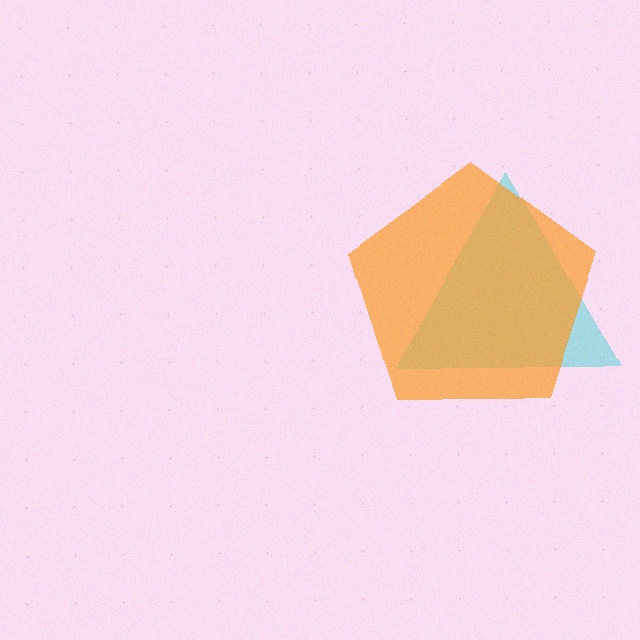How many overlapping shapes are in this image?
There are 2 overlapping shapes in the image.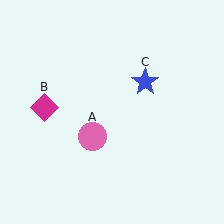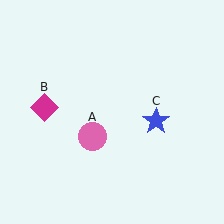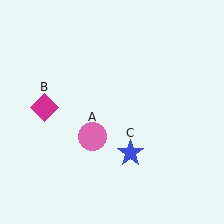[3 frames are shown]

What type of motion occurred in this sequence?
The blue star (object C) rotated clockwise around the center of the scene.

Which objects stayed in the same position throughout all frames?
Pink circle (object A) and magenta diamond (object B) remained stationary.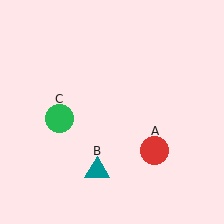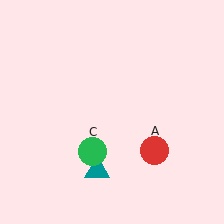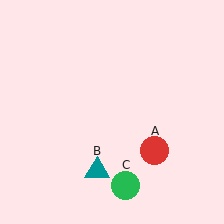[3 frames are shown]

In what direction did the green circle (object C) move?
The green circle (object C) moved down and to the right.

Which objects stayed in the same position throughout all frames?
Red circle (object A) and teal triangle (object B) remained stationary.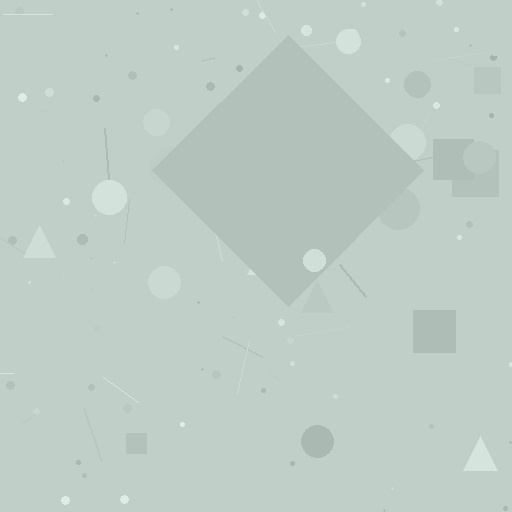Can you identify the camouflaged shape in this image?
The camouflaged shape is a diamond.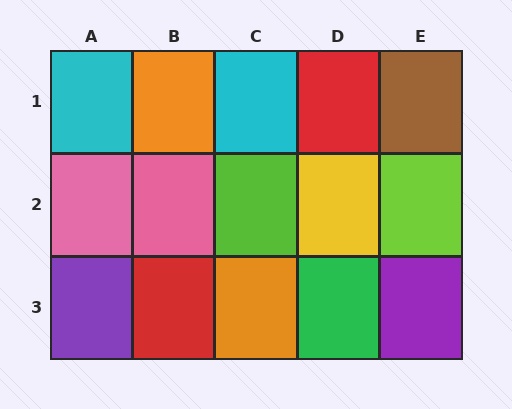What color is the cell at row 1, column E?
Brown.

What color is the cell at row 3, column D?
Green.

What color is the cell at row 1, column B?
Orange.